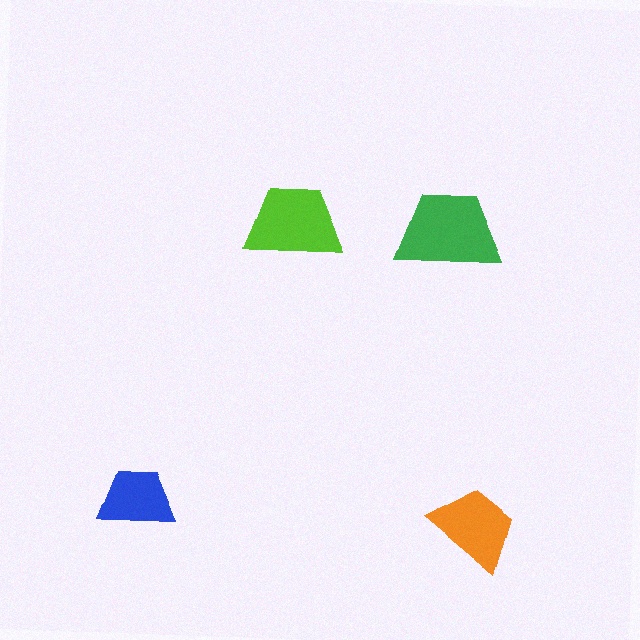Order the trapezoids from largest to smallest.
the green one, the lime one, the orange one, the blue one.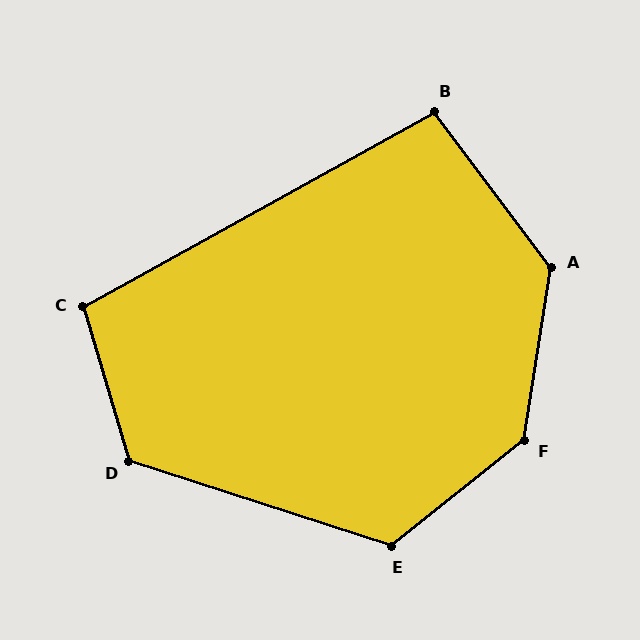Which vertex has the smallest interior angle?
B, at approximately 98 degrees.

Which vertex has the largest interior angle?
F, at approximately 137 degrees.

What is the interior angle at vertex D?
Approximately 125 degrees (obtuse).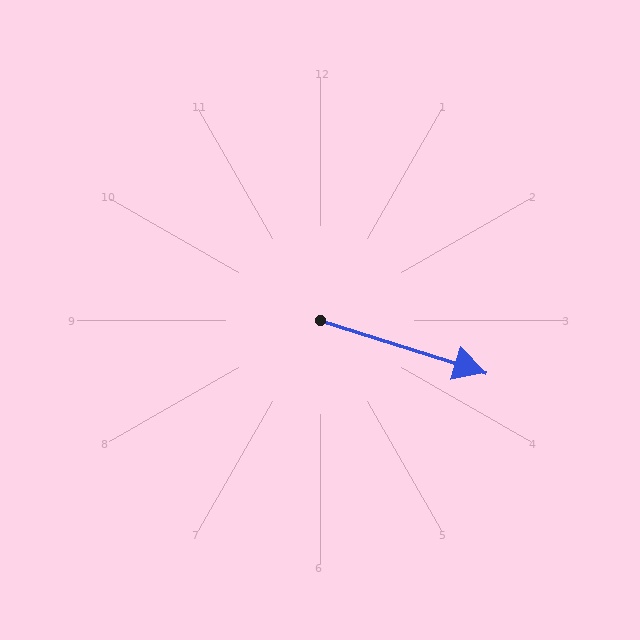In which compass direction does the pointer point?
East.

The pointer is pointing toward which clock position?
Roughly 4 o'clock.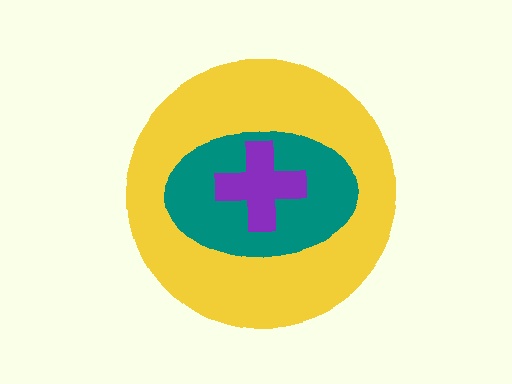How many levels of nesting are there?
3.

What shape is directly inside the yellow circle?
The teal ellipse.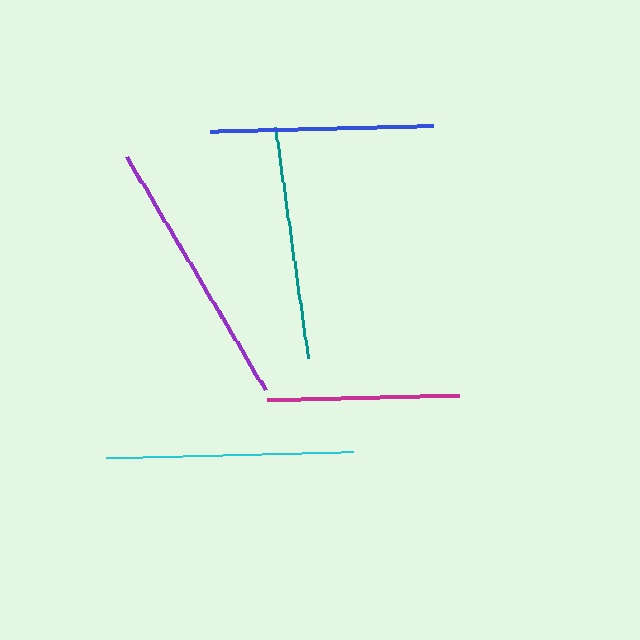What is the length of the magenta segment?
The magenta segment is approximately 192 pixels long.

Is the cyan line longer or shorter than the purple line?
The purple line is longer than the cyan line.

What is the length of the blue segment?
The blue segment is approximately 223 pixels long.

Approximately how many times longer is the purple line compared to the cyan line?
The purple line is approximately 1.1 times the length of the cyan line.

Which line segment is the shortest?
The magenta line is the shortest at approximately 192 pixels.